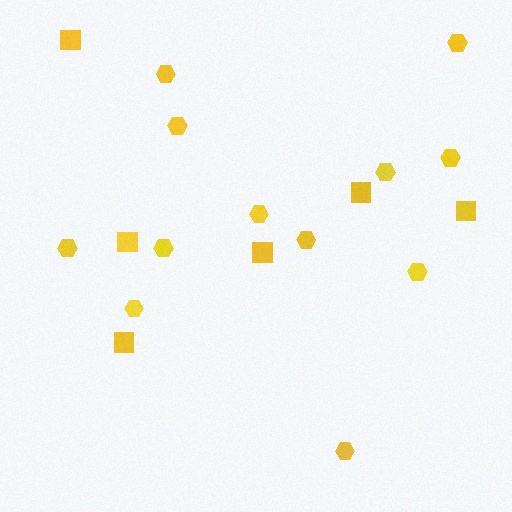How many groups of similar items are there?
There are 2 groups: one group of squares (6) and one group of hexagons (12).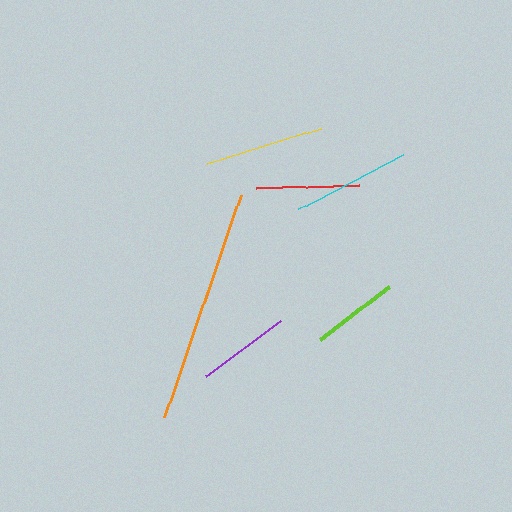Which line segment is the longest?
The orange line is the longest at approximately 235 pixels.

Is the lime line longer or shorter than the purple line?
The purple line is longer than the lime line.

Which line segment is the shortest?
The lime line is the shortest at approximately 86 pixels.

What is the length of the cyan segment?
The cyan segment is approximately 117 pixels long.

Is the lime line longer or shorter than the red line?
The red line is longer than the lime line.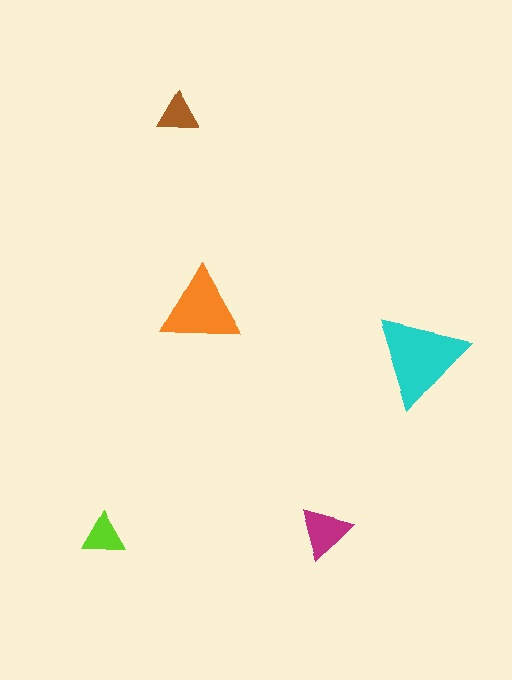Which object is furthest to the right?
The cyan triangle is rightmost.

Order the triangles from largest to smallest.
the cyan one, the orange one, the magenta one, the lime one, the brown one.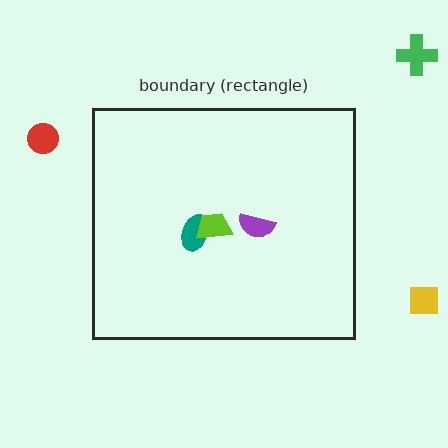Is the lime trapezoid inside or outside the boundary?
Inside.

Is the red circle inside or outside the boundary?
Outside.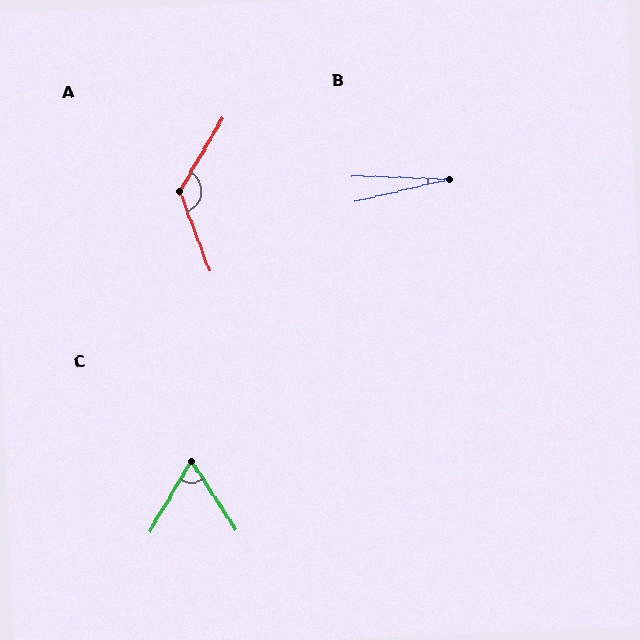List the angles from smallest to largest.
B (16°), C (64°), A (128°).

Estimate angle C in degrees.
Approximately 64 degrees.